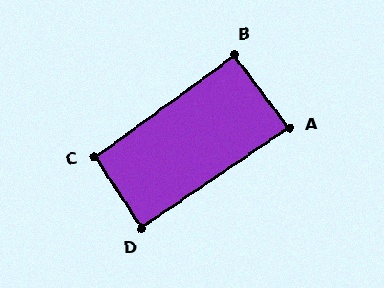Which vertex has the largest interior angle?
C, at approximately 93 degrees.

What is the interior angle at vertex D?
Approximately 89 degrees (approximately right).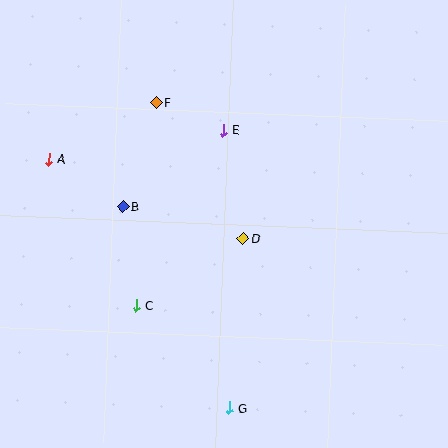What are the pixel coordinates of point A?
Point A is at (49, 159).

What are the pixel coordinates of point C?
Point C is at (136, 305).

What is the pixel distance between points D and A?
The distance between D and A is 210 pixels.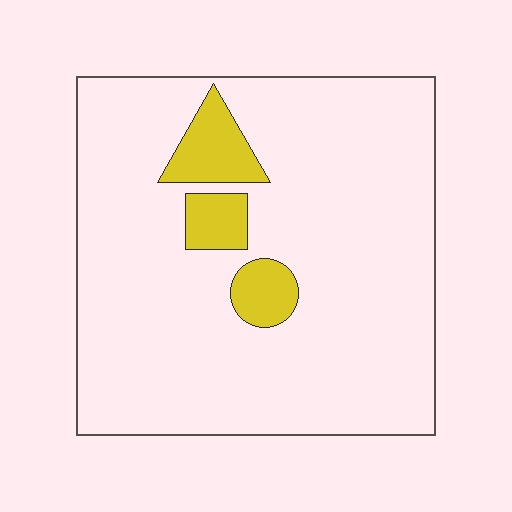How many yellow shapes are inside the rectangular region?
3.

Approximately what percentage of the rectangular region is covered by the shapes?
Approximately 10%.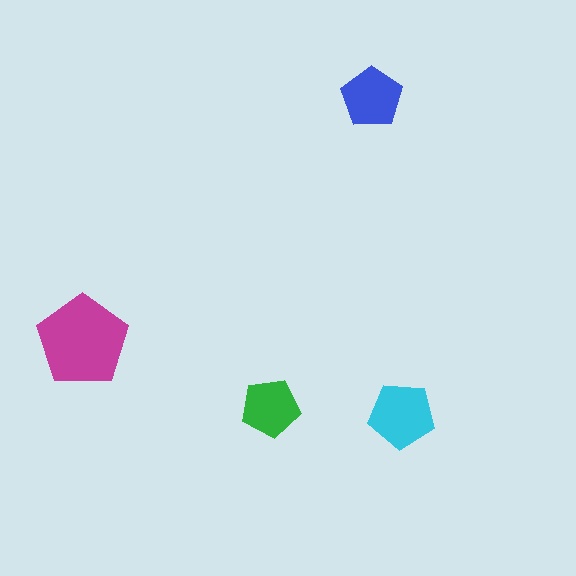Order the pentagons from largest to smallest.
the magenta one, the cyan one, the blue one, the green one.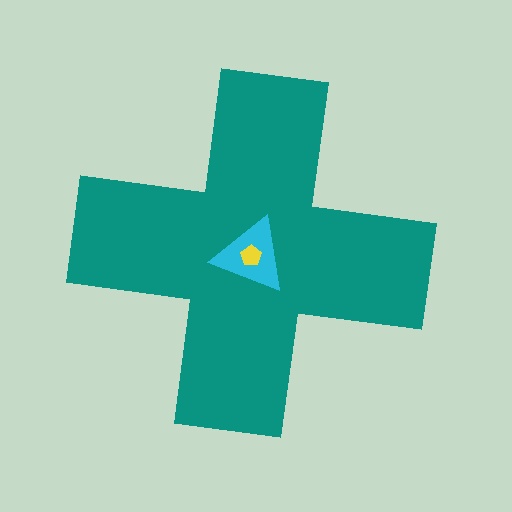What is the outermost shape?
The teal cross.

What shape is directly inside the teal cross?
The cyan triangle.